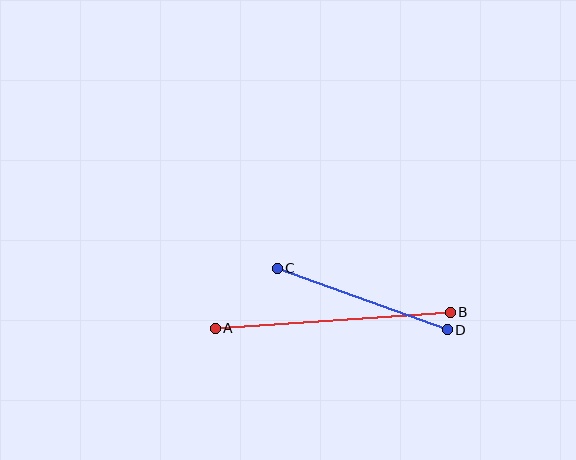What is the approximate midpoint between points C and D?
The midpoint is at approximately (362, 299) pixels.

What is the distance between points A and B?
The distance is approximately 235 pixels.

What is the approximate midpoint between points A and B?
The midpoint is at approximately (333, 320) pixels.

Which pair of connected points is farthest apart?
Points A and B are farthest apart.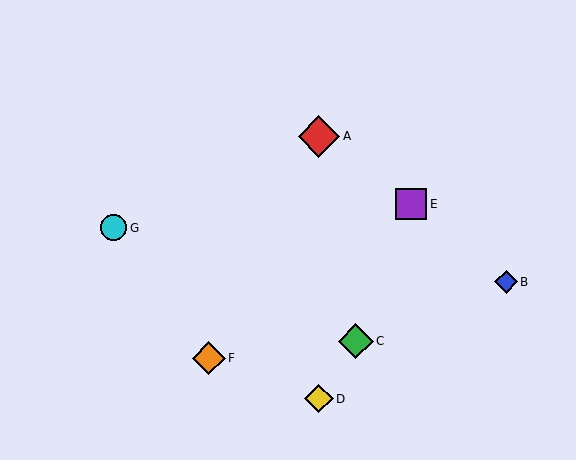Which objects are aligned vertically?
Objects A, D are aligned vertically.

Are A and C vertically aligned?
No, A is at x≈319 and C is at x≈356.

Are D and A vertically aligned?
Yes, both are at x≈319.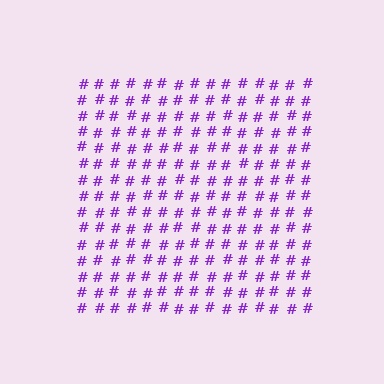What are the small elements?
The small elements are hash symbols.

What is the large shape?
The large shape is a square.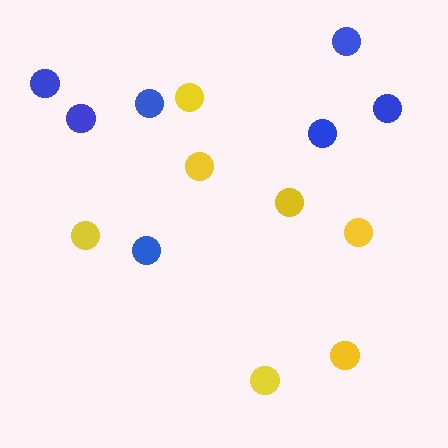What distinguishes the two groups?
There are 2 groups: one group of yellow circles (7) and one group of blue circles (7).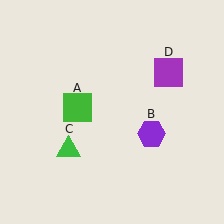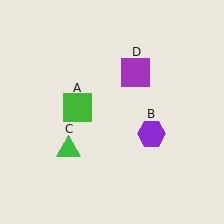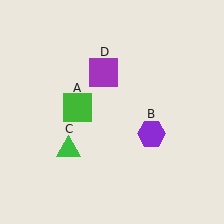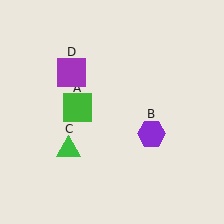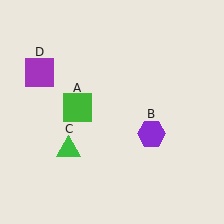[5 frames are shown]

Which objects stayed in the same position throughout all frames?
Green square (object A) and purple hexagon (object B) and green triangle (object C) remained stationary.